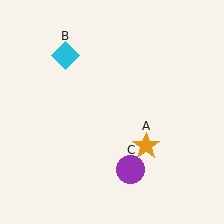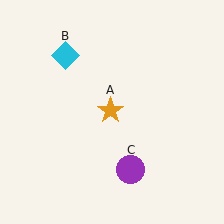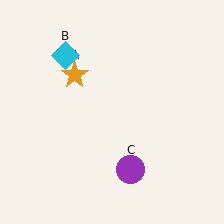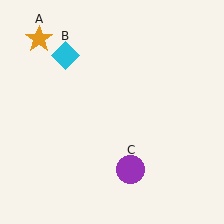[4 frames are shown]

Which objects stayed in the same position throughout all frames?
Cyan diamond (object B) and purple circle (object C) remained stationary.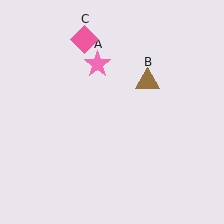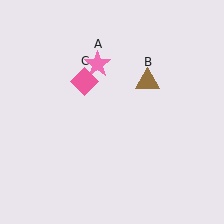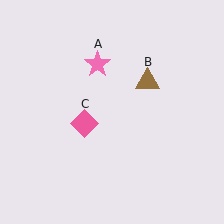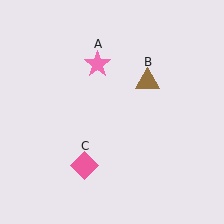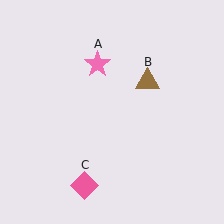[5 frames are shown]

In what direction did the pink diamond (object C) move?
The pink diamond (object C) moved down.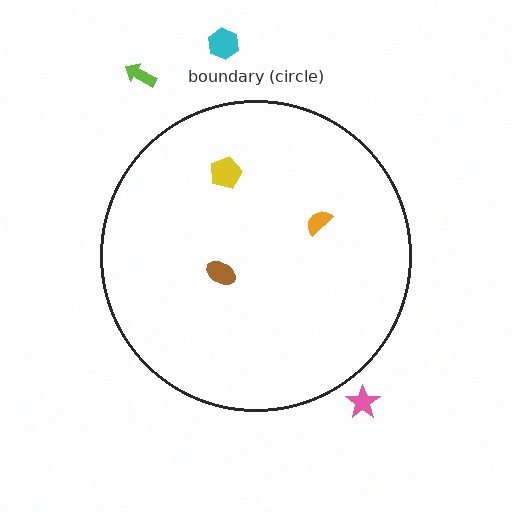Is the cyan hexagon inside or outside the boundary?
Outside.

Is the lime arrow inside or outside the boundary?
Outside.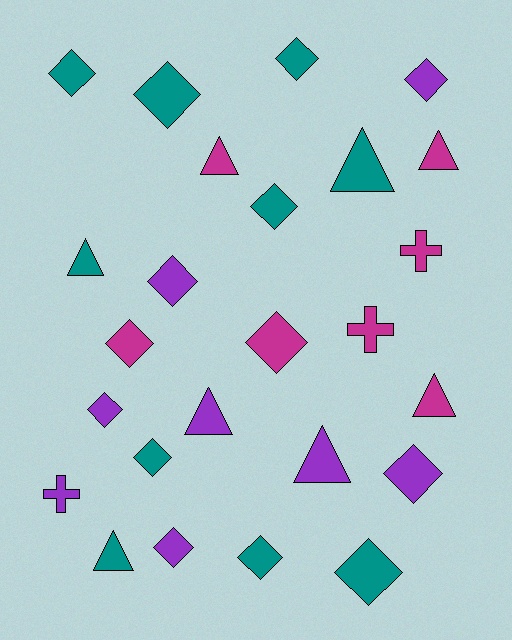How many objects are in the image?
There are 25 objects.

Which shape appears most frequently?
Diamond, with 14 objects.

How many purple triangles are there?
There are 2 purple triangles.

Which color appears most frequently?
Teal, with 10 objects.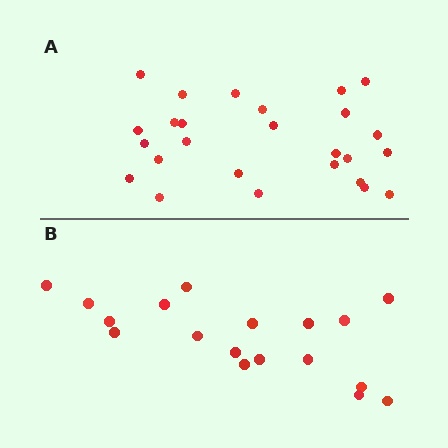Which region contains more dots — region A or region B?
Region A (the top region) has more dots.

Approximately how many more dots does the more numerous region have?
Region A has roughly 8 or so more dots than region B.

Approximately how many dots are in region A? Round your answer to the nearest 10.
About 30 dots. (The exact count is 26, which rounds to 30.)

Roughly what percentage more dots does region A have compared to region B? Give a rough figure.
About 45% more.